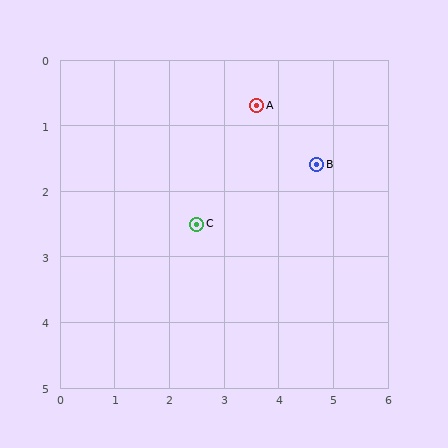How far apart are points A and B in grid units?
Points A and B are about 1.4 grid units apart.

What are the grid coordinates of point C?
Point C is at approximately (2.5, 2.5).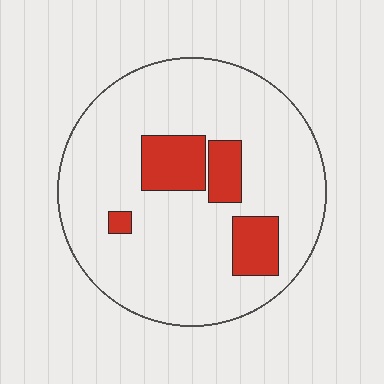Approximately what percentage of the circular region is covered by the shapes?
Approximately 15%.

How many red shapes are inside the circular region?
4.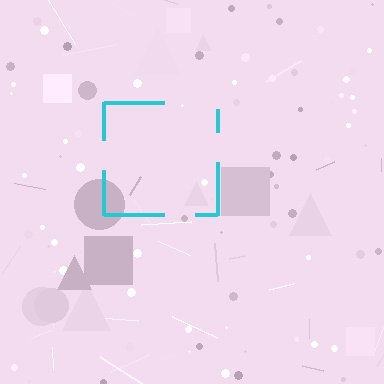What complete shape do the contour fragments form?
The contour fragments form a square.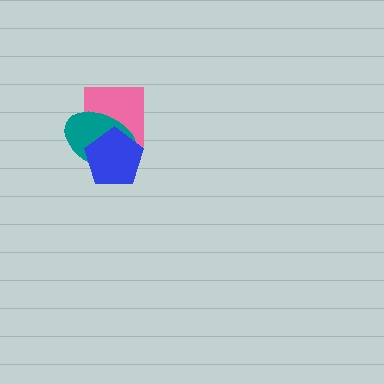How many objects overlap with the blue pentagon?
2 objects overlap with the blue pentagon.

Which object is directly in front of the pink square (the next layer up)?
The teal ellipse is directly in front of the pink square.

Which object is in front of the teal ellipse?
The blue pentagon is in front of the teal ellipse.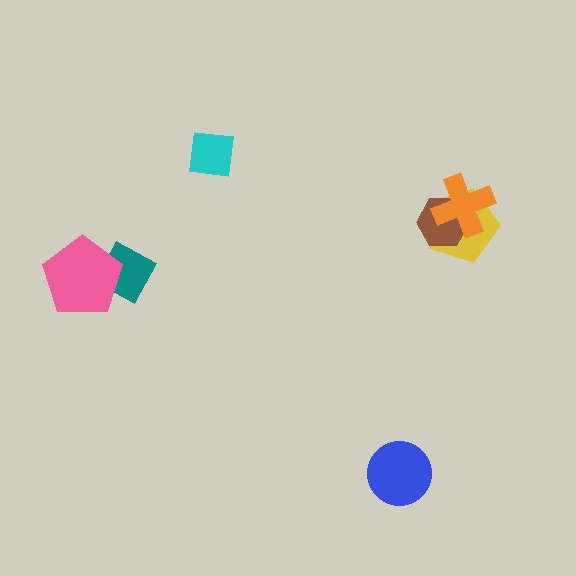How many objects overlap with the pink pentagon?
1 object overlaps with the pink pentagon.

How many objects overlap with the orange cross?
2 objects overlap with the orange cross.